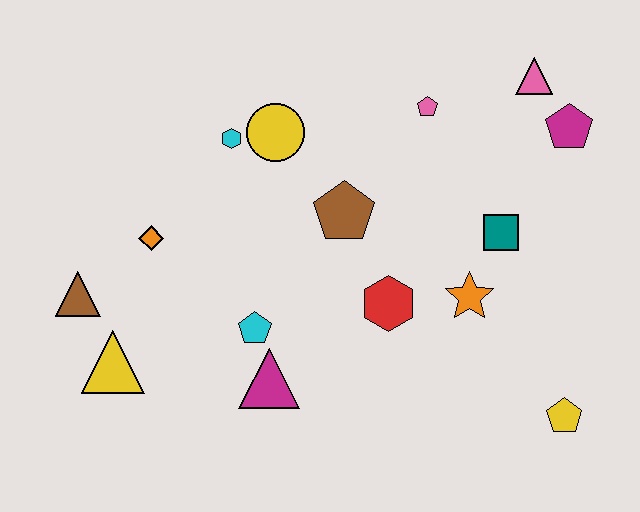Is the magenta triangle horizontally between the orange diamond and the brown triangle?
No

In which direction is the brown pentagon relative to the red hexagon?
The brown pentagon is above the red hexagon.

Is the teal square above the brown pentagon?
No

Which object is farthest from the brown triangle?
The magenta pentagon is farthest from the brown triangle.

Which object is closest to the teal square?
The orange star is closest to the teal square.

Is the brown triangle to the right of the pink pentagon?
No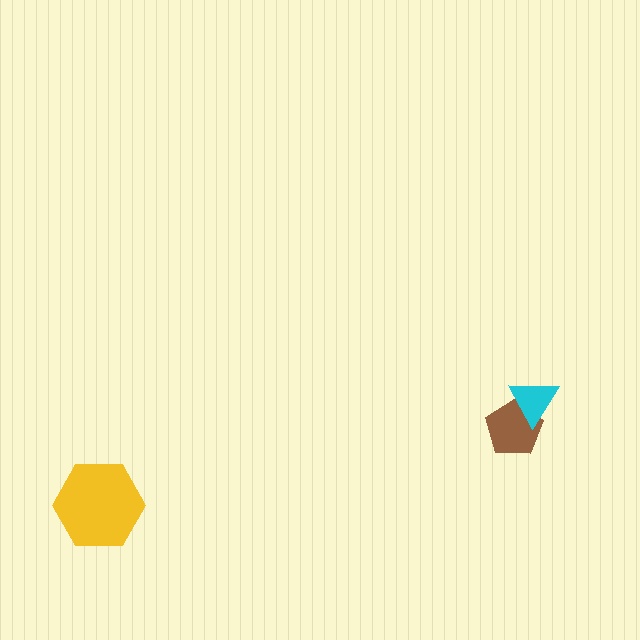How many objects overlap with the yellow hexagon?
0 objects overlap with the yellow hexagon.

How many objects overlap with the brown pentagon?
1 object overlaps with the brown pentagon.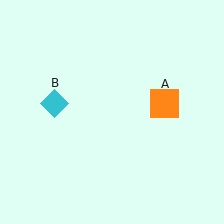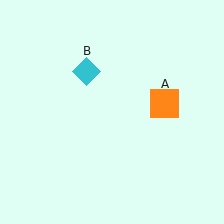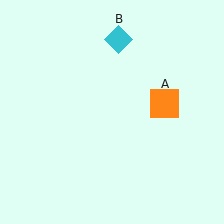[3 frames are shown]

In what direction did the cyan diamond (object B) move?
The cyan diamond (object B) moved up and to the right.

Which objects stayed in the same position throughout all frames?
Orange square (object A) remained stationary.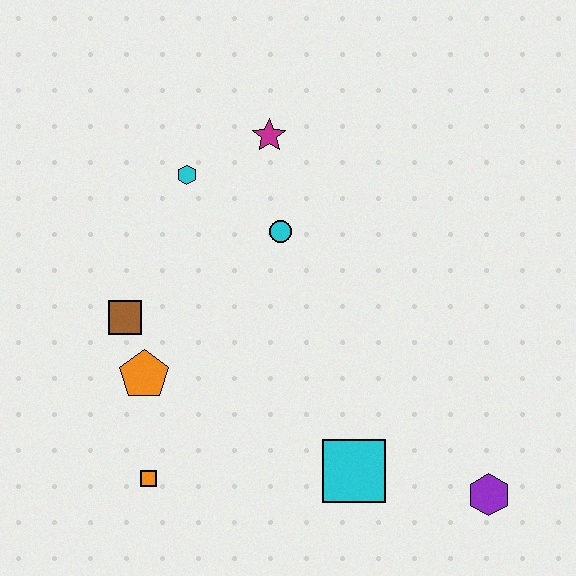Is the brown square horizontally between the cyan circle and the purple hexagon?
No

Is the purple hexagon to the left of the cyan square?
No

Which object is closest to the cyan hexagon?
The magenta star is closest to the cyan hexagon.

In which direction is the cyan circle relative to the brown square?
The cyan circle is to the right of the brown square.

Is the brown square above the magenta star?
No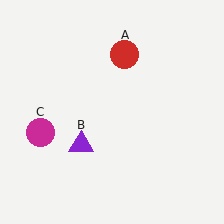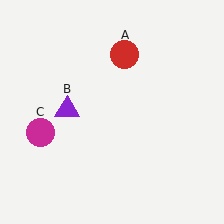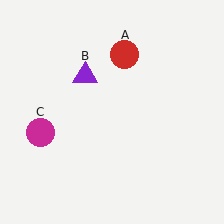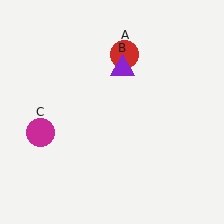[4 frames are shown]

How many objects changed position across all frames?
1 object changed position: purple triangle (object B).